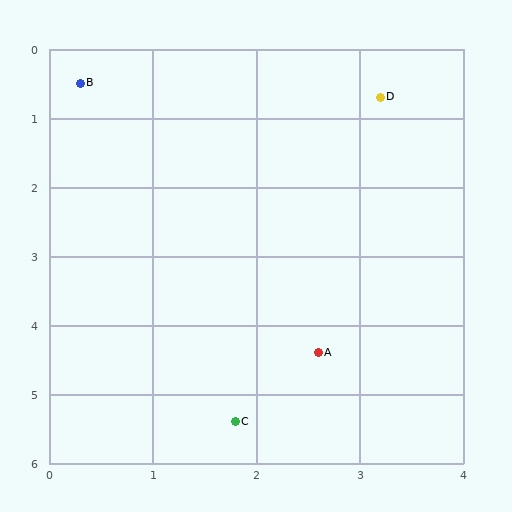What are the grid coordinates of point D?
Point D is at approximately (3.2, 0.7).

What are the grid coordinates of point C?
Point C is at approximately (1.8, 5.4).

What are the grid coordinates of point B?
Point B is at approximately (0.3, 0.5).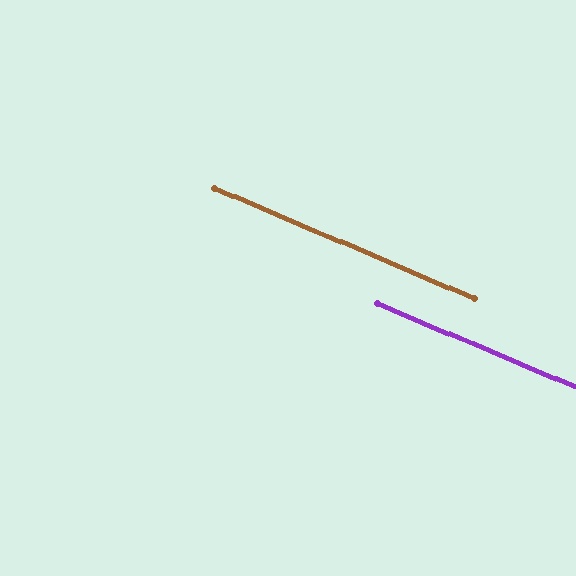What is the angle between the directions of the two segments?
Approximately 0 degrees.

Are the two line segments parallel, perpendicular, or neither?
Parallel — their directions differ by only 0.3°.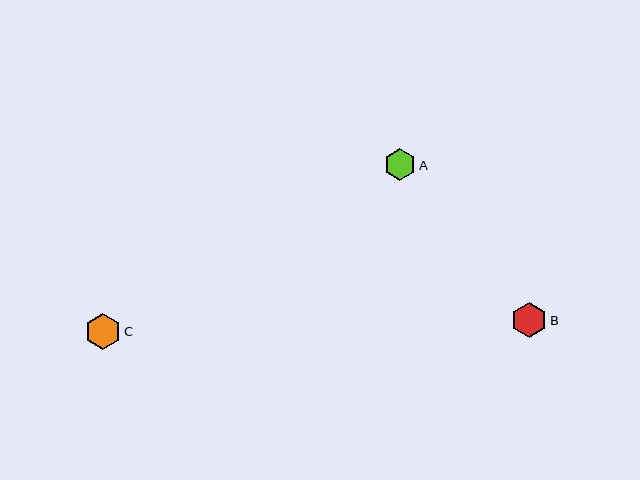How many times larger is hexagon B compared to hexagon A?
Hexagon B is approximately 1.1 times the size of hexagon A.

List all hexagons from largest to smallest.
From largest to smallest: B, C, A.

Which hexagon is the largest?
Hexagon B is the largest with a size of approximately 35 pixels.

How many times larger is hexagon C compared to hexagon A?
Hexagon C is approximately 1.1 times the size of hexagon A.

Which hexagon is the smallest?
Hexagon A is the smallest with a size of approximately 32 pixels.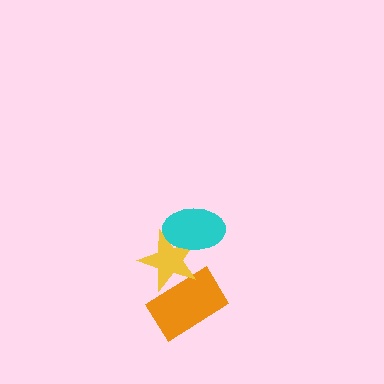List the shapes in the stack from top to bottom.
From top to bottom: the cyan ellipse, the yellow star, the orange rectangle.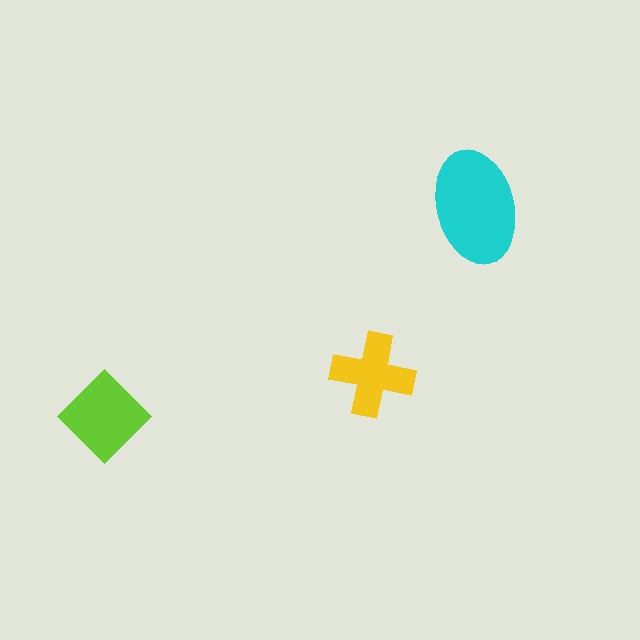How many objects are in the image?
There are 3 objects in the image.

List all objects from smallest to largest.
The yellow cross, the lime diamond, the cyan ellipse.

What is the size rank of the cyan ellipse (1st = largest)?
1st.